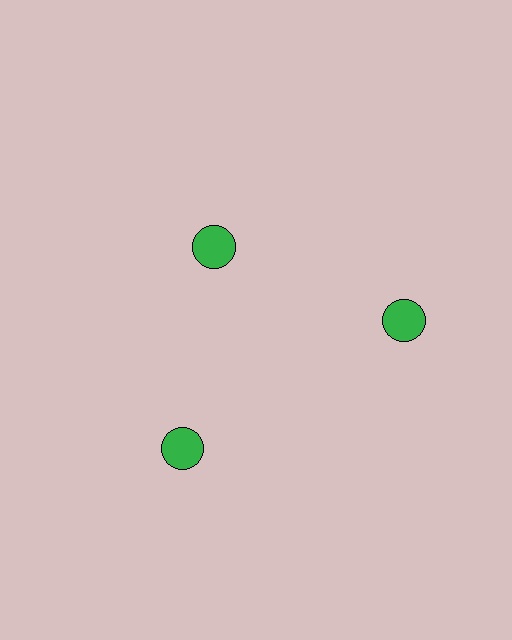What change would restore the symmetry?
The symmetry would be restored by moving it outward, back onto the ring so that all 3 circles sit at equal angles and equal distance from the center.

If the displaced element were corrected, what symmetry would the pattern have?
It would have 3-fold rotational symmetry — the pattern would map onto itself every 120 degrees.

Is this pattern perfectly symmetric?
No. The 3 green circles are arranged in a ring, but one element near the 11 o'clock position is pulled inward toward the center, breaking the 3-fold rotational symmetry.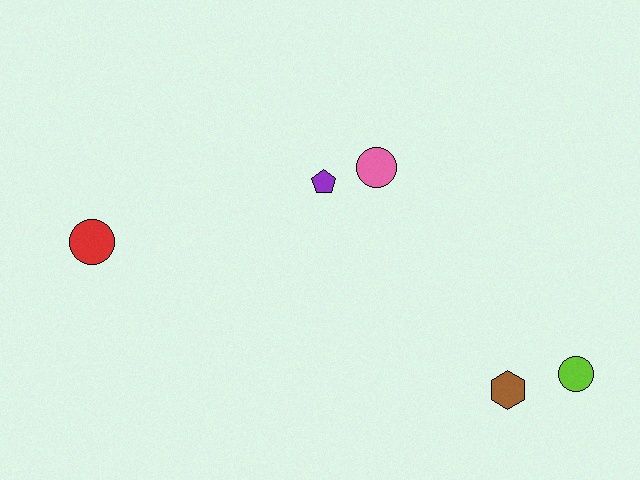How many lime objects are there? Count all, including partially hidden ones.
There is 1 lime object.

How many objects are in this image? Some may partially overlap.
There are 5 objects.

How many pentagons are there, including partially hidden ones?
There is 1 pentagon.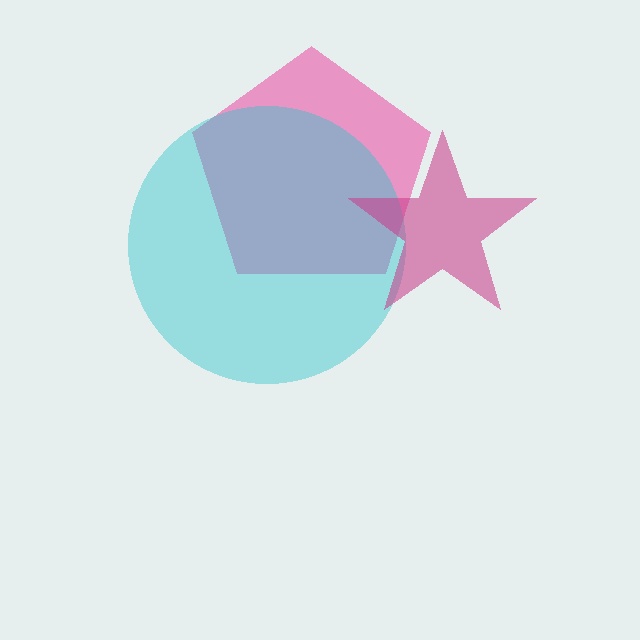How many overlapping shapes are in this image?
There are 3 overlapping shapes in the image.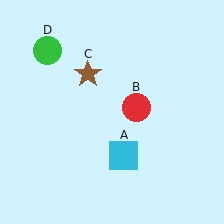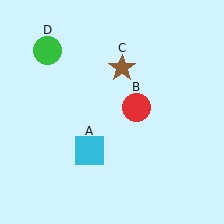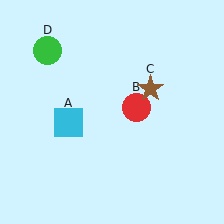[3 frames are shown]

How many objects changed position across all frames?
2 objects changed position: cyan square (object A), brown star (object C).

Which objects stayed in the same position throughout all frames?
Red circle (object B) and green circle (object D) remained stationary.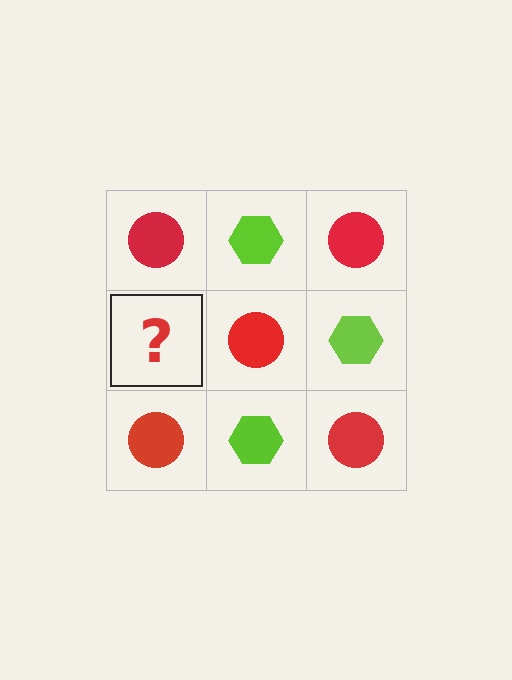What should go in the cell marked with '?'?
The missing cell should contain a lime hexagon.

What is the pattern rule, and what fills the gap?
The rule is that it alternates red circle and lime hexagon in a checkerboard pattern. The gap should be filled with a lime hexagon.